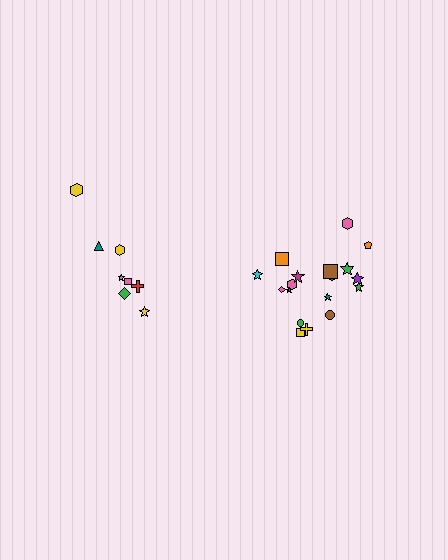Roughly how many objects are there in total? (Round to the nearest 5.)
Roughly 25 objects in total.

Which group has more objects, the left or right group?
The right group.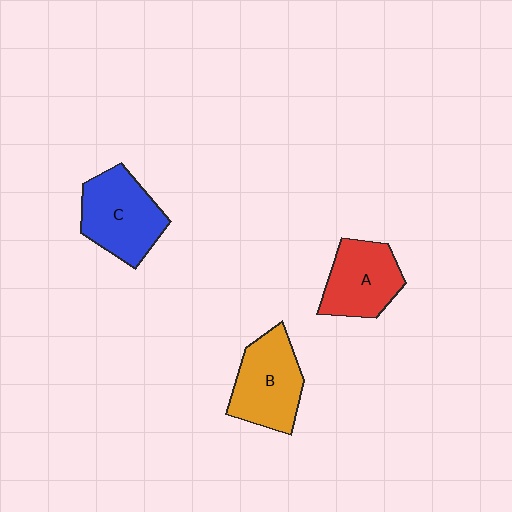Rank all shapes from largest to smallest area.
From largest to smallest: C (blue), B (orange), A (red).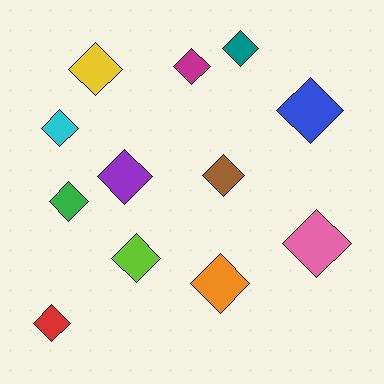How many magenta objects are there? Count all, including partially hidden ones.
There is 1 magenta object.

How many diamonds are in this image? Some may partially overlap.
There are 12 diamonds.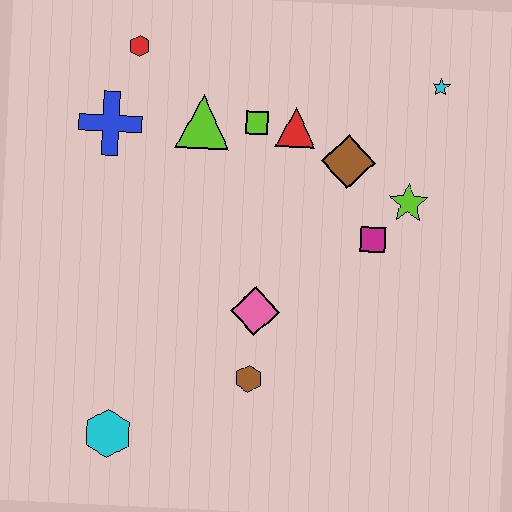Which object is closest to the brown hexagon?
The pink diamond is closest to the brown hexagon.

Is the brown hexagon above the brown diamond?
No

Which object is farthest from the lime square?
The cyan hexagon is farthest from the lime square.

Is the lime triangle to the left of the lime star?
Yes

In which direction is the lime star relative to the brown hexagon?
The lime star is above the brown hexagon.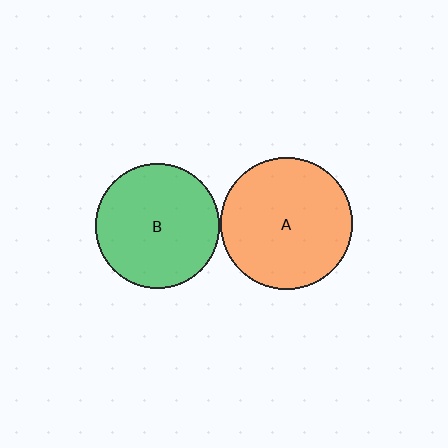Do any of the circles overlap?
No, none of the circles overlap.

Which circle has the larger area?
Circle A (orange).